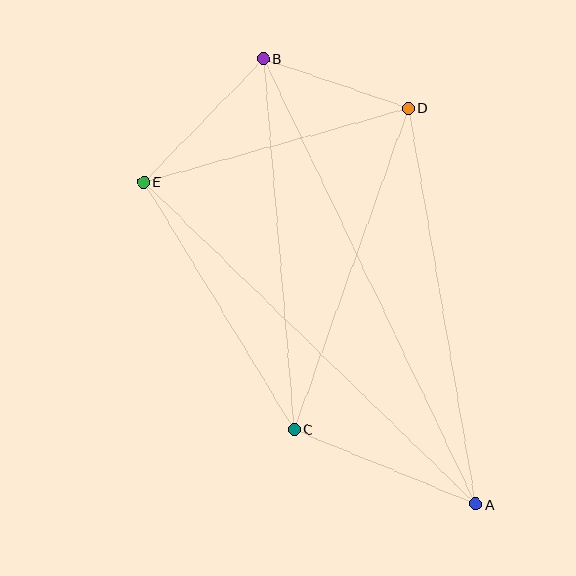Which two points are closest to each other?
Points B and D are closest to each other.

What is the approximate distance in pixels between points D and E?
The distance between D and E is approximately 275 pixels.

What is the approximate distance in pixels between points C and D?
The distance between C and D is approximately 341 pixels.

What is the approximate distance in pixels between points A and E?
The distance between A and E is approximately 463 pixels.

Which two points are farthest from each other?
Points A and B are farthest from each other.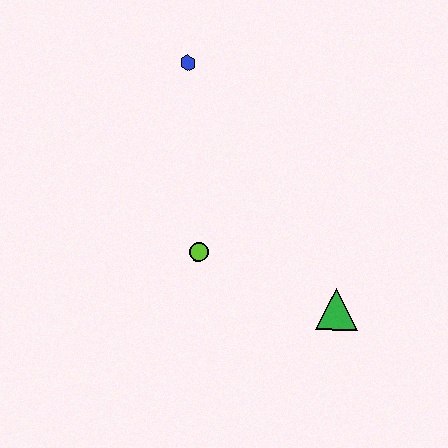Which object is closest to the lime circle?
The green triangle is closest to the lime circle.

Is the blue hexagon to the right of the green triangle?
No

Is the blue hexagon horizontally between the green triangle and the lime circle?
No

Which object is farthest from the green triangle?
The blue hexagon is farthest from the green triangle.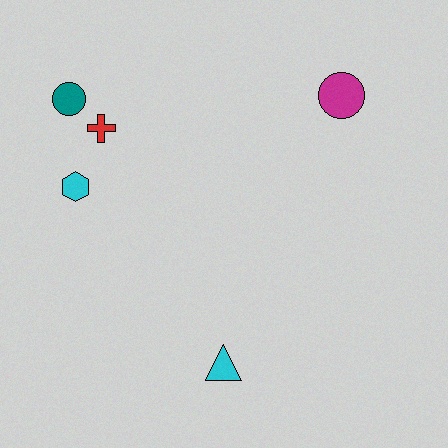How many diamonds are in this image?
There are no diamonds.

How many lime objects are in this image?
There are no lime objects.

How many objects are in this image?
There are 5 objects.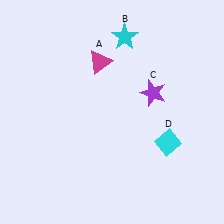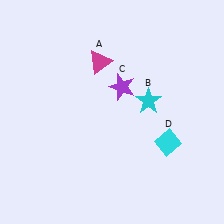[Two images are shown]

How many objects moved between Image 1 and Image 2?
2 objects moved between the two images.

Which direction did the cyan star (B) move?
The cyan star (B) moved down.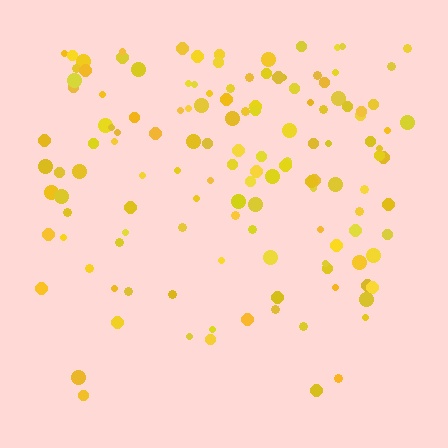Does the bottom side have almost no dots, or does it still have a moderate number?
Still a moderate number, just noticeably fewer than the top.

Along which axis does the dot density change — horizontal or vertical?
Vertical.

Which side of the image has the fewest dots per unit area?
The bottom.